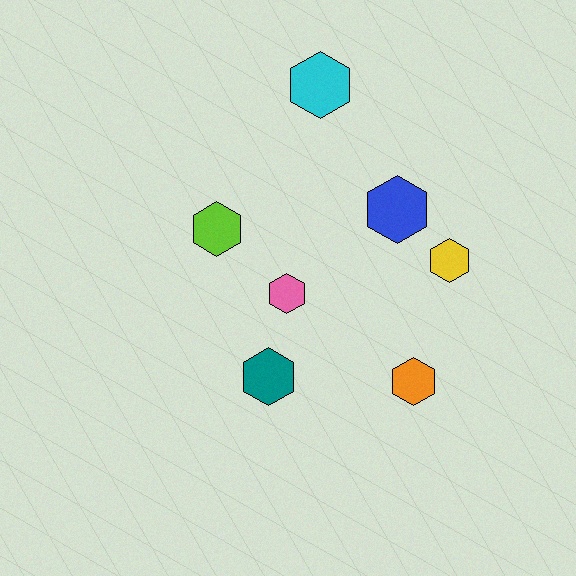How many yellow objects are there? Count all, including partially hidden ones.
There is 1 yellow object.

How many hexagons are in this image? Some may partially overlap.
There are 7 hexagons.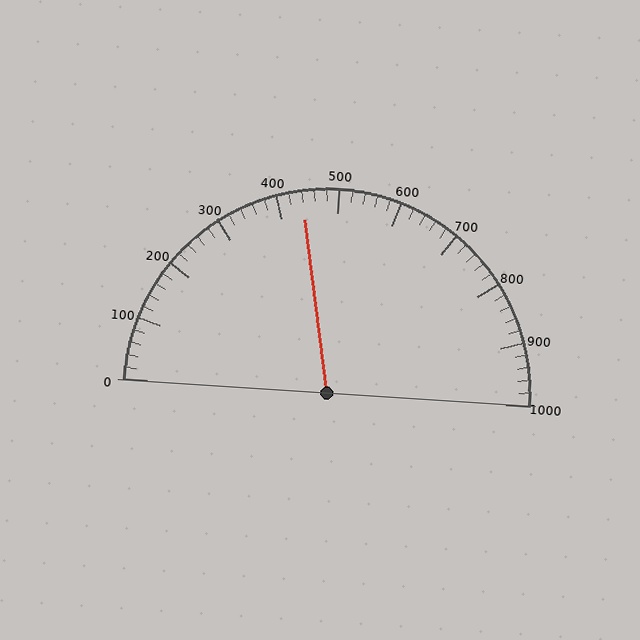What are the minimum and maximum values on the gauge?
The gauge ranges from 0 to 1000.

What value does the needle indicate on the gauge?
The needle indicates approximately 440.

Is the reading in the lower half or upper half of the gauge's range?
The reading is in the lower half of the range (0 to 1000).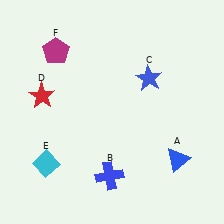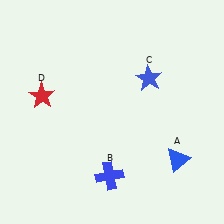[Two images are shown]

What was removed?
The cyan diamond (E), the magenta pentagon (F) were removed in Image 2.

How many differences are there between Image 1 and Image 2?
There are 2 differences between the two images.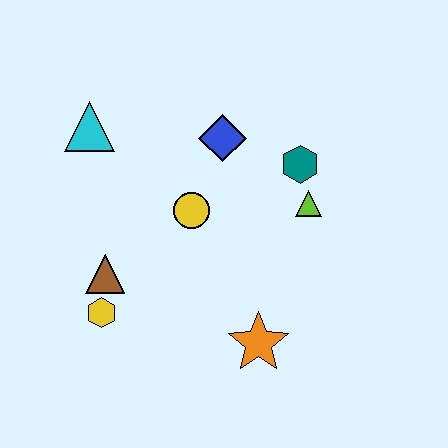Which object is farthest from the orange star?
The cyan triangle is farthest from the orange star.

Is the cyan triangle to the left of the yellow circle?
Yes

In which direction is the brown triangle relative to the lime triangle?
The brown triangle is to the left of the lime triangle.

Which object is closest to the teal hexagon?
The lime triangle is closest to the teal hexagon.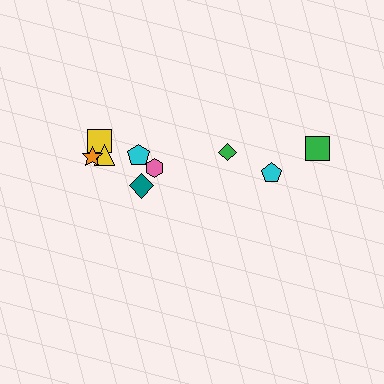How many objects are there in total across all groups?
There are 9 objects.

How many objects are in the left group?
There are 6 objects.